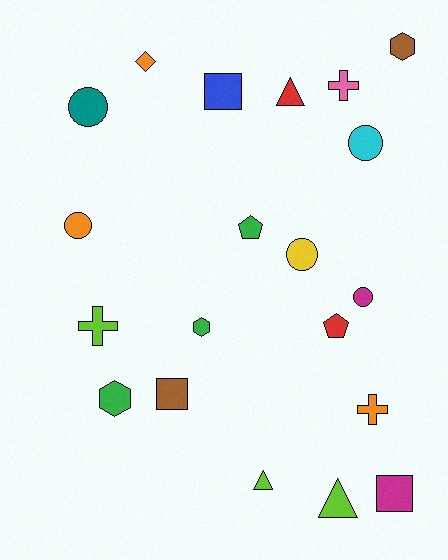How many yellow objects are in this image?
There is 1 yellow object.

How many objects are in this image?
There are 20 objects.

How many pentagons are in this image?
There are 2 pentagons.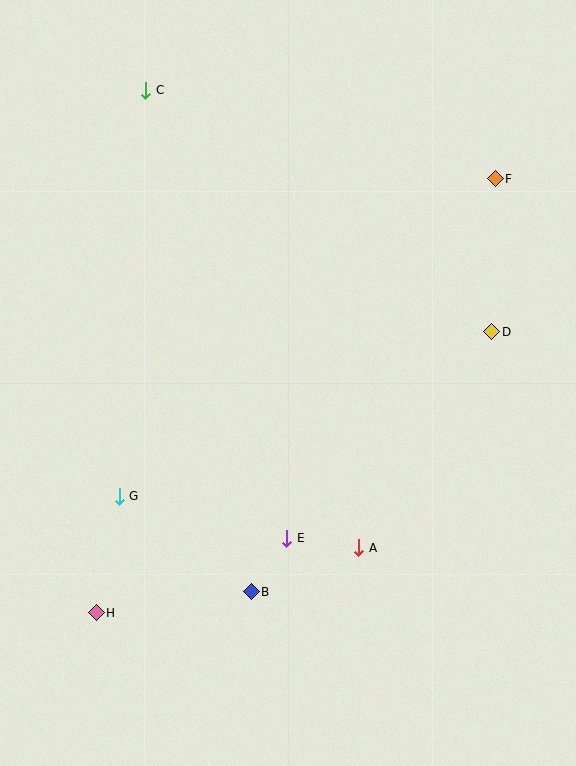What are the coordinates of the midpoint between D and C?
The midpoint between D and C is at (319, 211).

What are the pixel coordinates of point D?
Point D is at (492, 332).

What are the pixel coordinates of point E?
Point E is at (287, 538).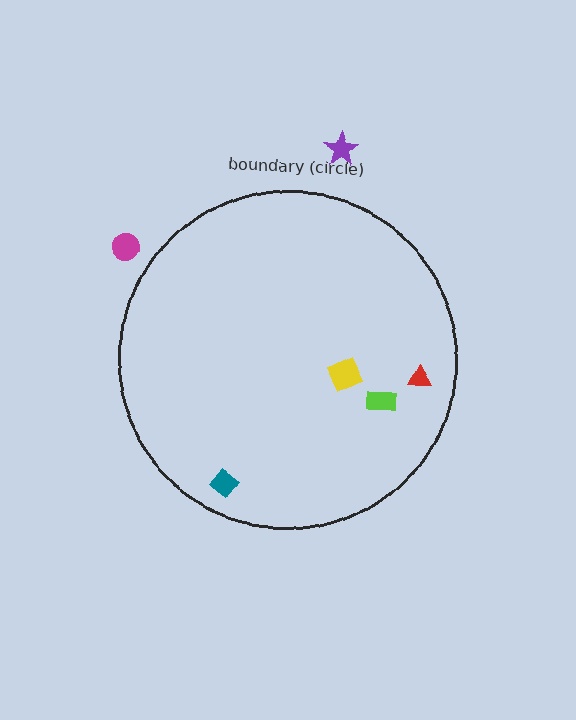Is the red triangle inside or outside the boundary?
Inside.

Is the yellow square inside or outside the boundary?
Inside.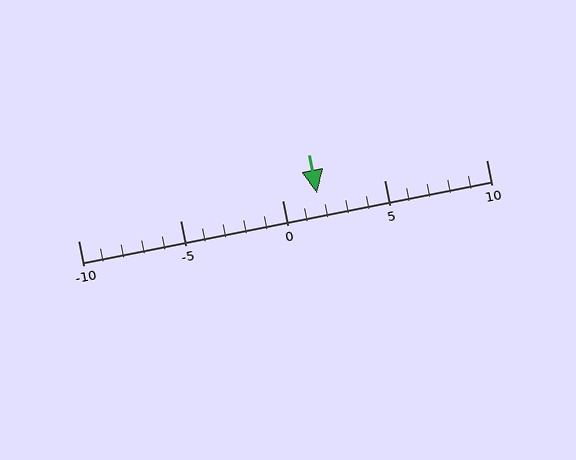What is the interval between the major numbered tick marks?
The major tick marks are spaced 5 units apart.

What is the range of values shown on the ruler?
The ruler shows values from -10 to 10.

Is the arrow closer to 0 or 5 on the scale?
The arrow is closer to 0.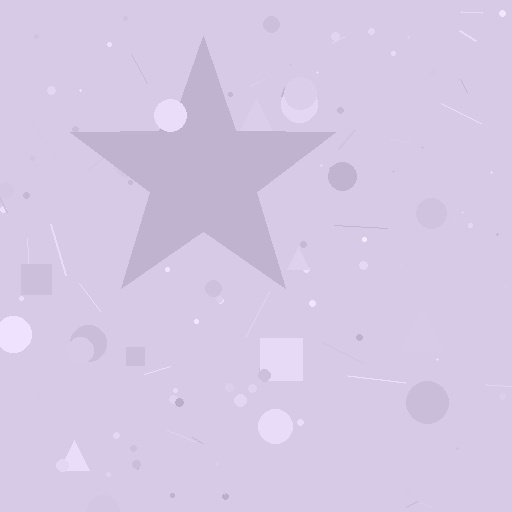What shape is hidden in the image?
A star is hidden in the image.